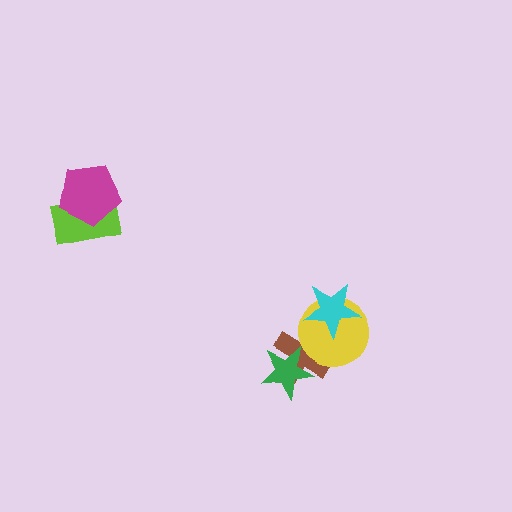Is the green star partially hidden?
No, no other shape covers it.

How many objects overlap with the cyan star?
1 object overlaps with the cyan star.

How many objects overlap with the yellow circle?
2 objects overlap with the yellow circle.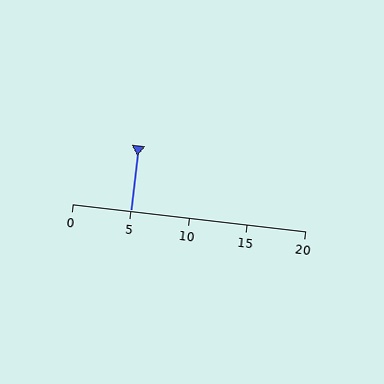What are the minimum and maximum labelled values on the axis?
The axis runs from 0 to 20.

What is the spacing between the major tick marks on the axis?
The major ticks are spaced 5 apart.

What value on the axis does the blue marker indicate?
The marker indicates approximately 5.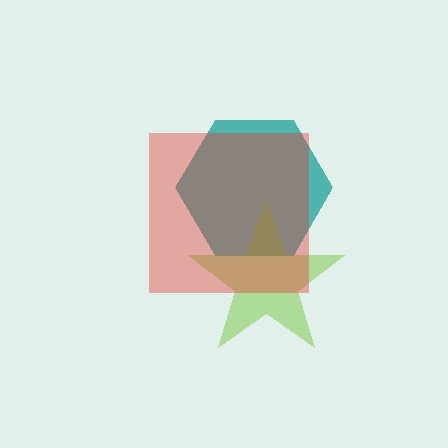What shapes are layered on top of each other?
The layered shapes are: a teal hexagon, a lime star, a red square.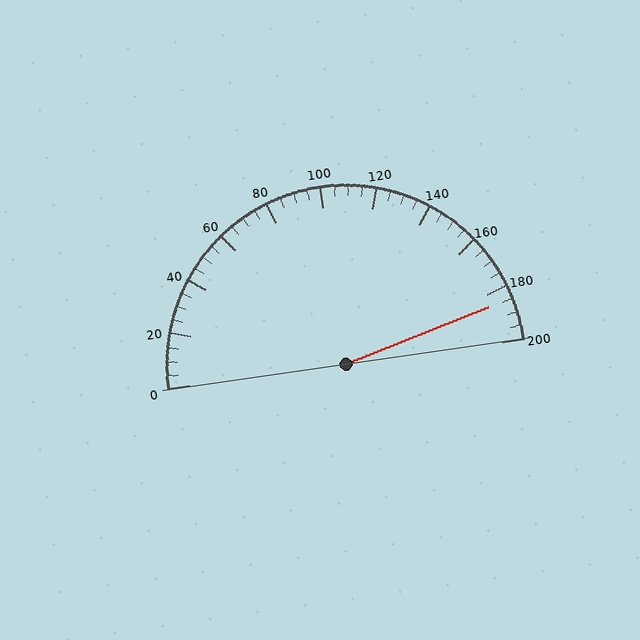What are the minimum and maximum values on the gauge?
The gauge ranges from 0 to 200.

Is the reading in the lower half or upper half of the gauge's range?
The reading is in the upper half of the range (0 to 200).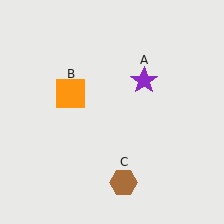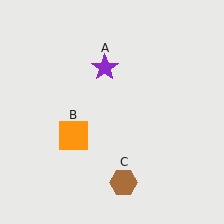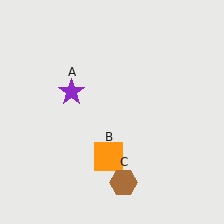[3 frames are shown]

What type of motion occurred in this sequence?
The purple star (object A), orange square (object B) rotated counterclockwise around the center of the scene.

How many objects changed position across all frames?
2 objects changed position: purple star (object A), orange square (object B).